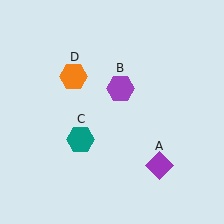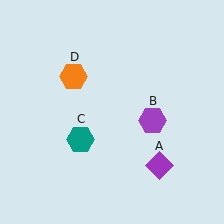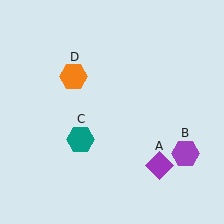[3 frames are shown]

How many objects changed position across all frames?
1 object changed position: purple hexagon (object B).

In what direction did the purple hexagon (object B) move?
The purple hexagon (object B) moved down and to the right.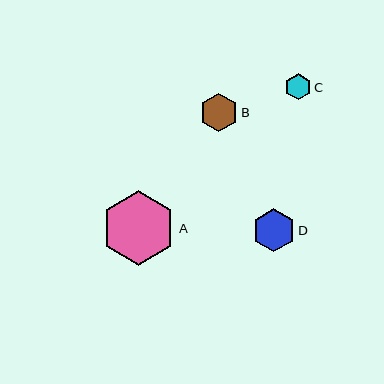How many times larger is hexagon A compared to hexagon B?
Hexagon A is approximately 1.9 times the size of hexagon B.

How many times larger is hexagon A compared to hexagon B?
Hexagon A is approximately 1.9 times the size of hexagon B.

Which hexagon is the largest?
Hexagon A is the largest with a size of approximately 74 pixels.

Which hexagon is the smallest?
Hexagon C is the smallest with a size of approximately 26 pixels.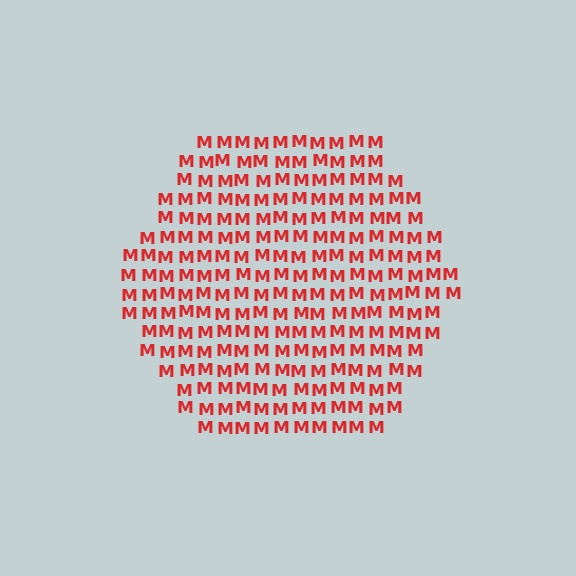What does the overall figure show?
The overall figure shows a hexagon.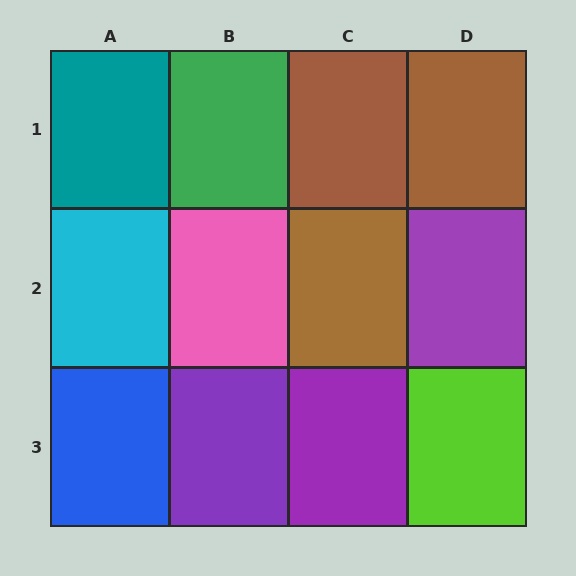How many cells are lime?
1 cell is lime.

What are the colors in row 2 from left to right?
Cyan, pink, brown, purple.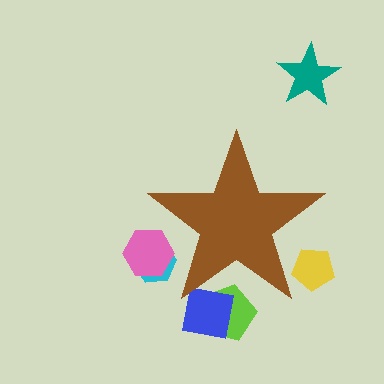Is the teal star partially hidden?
No, the teal star is fully visible.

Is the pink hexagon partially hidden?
Yes, the pink hexagon is partially hidden behind the brown star.